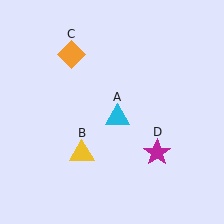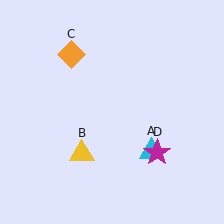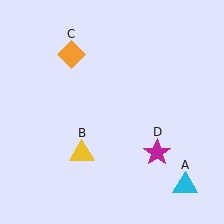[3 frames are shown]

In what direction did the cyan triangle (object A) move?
The cyan triangle (object A) moved down and to the right.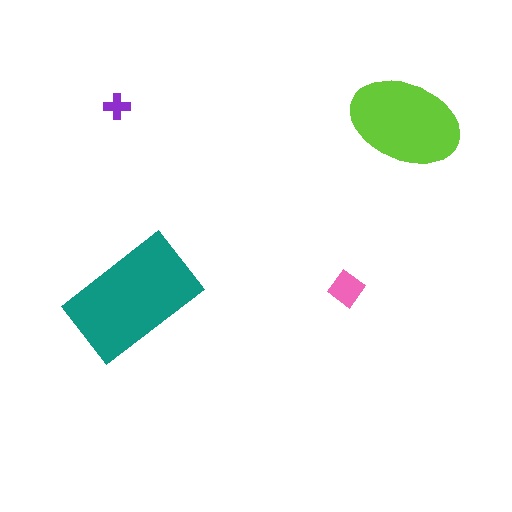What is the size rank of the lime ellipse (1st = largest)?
2nd.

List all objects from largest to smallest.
The teal rectangle, the lime ellipse, the pink diamond, the purple cross.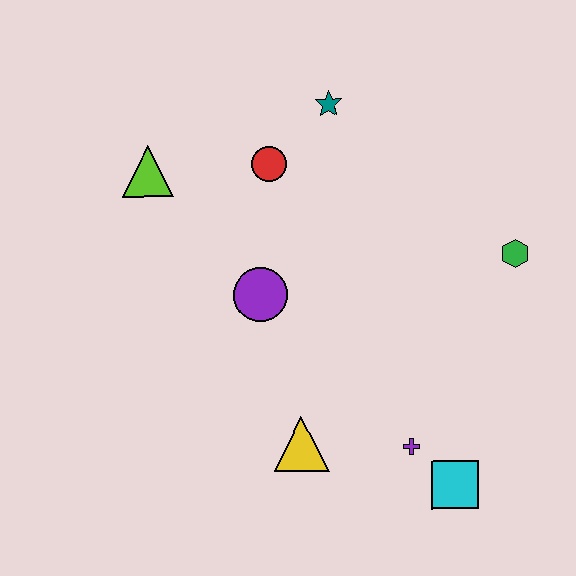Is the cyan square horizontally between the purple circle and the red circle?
No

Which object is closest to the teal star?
The red circle is closest to the teal star.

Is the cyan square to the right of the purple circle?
Yes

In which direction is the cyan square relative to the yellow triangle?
The cyan square is to the right of the yellow triangle.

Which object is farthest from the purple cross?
The lime triangle is farthest from the purple cross.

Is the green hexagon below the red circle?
Yes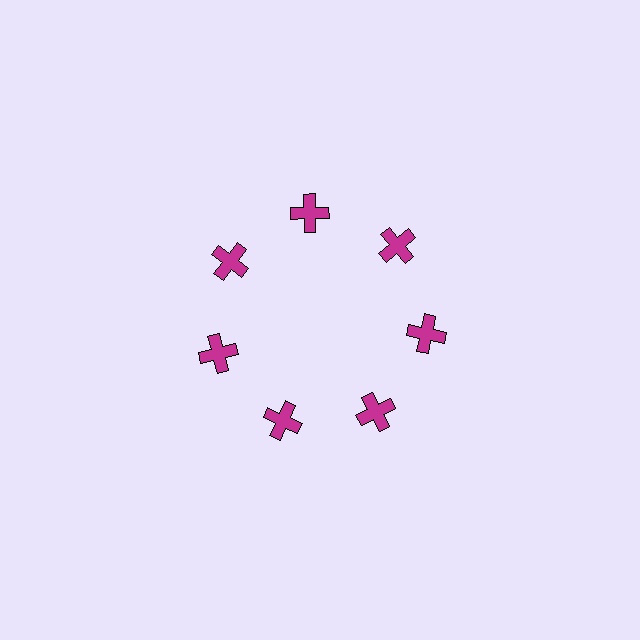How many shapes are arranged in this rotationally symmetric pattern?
There are 7 shapes, arranged in 7 groups of 1.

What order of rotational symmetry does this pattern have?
This pattern has 7-fold rotational symmetry.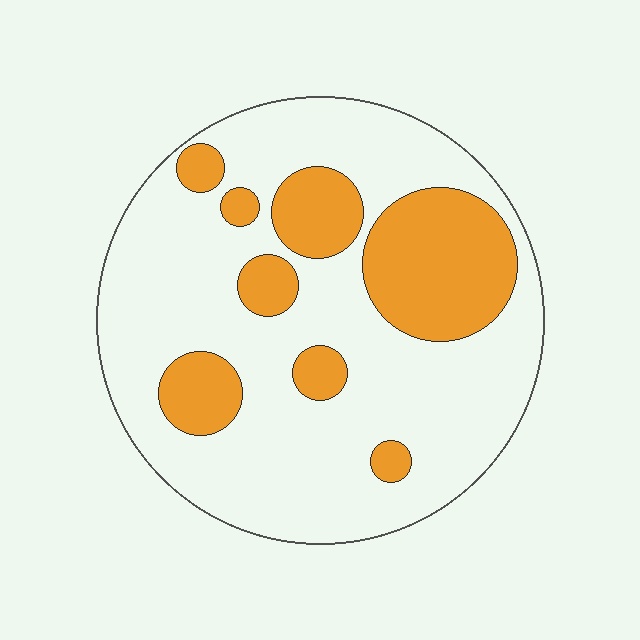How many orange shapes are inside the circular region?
8.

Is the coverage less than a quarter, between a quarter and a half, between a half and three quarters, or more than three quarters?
Between a quarter and a half.